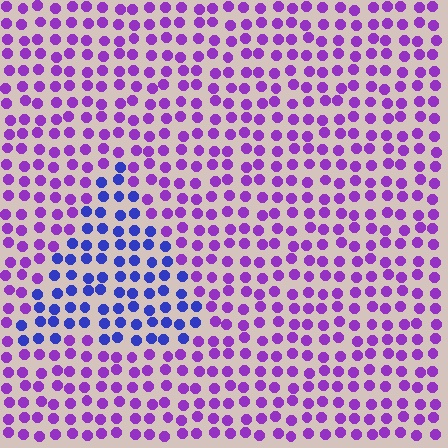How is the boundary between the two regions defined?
The boundary is defined purely by a slight shift in hue (about 45 degrees). Spacing, size, and orientation are identical on both sides.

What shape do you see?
I see a triangle.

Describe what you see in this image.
The image is filled with small purple elements in a uniform arrangement. A triangle-shaped region is visible where the elements are tinted to a slightly different hue, forming a subtle color boundary.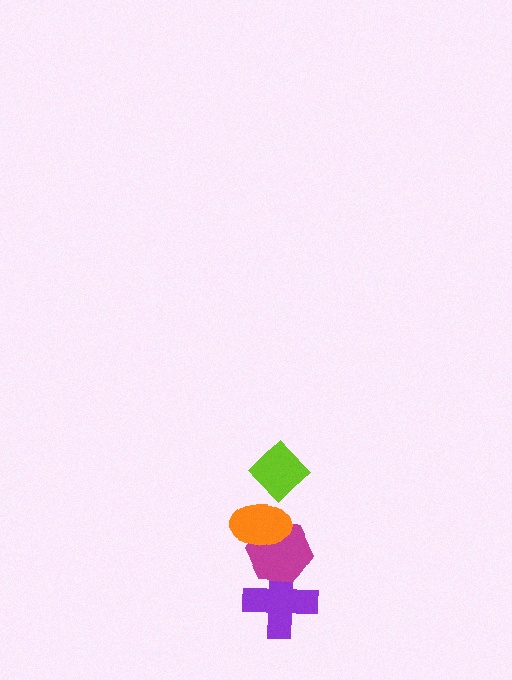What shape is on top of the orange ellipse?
The lime diamond is on top of the orange ellipse.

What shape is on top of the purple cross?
The magenta hexagon is on top of the purple cross.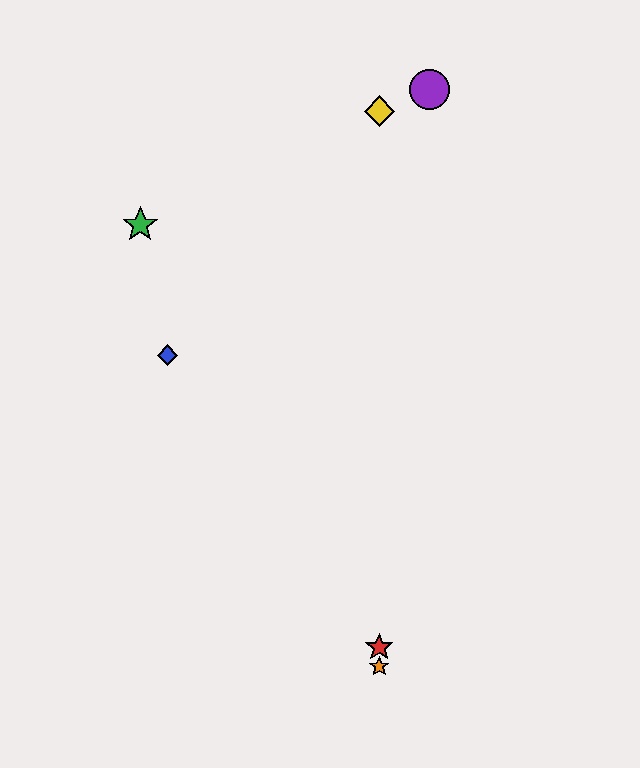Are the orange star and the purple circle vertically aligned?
No, the orange star is at x≈379 and the purple circle is at x≈430.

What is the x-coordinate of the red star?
The red star is at x≈379.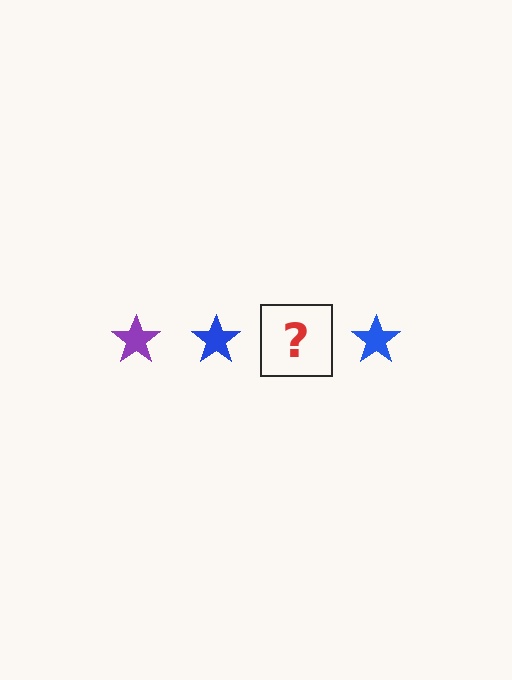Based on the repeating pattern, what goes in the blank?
The blank should be a purple star.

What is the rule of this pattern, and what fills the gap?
The rule is that the pattern cycles through purple, blue stars. The gap should be filled with a purple star.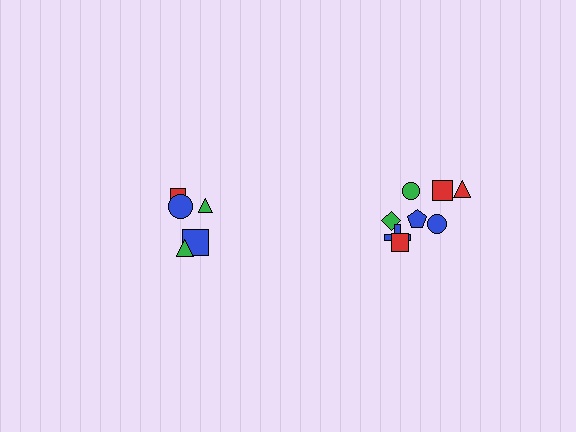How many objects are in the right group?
There are 8 objects.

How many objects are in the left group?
There are 5 objects.